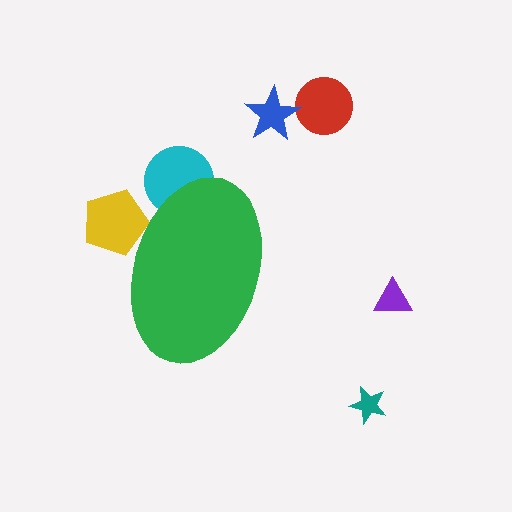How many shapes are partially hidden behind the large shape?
2 shapes are partially hidden.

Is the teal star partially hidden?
No, the teal star is fully visible.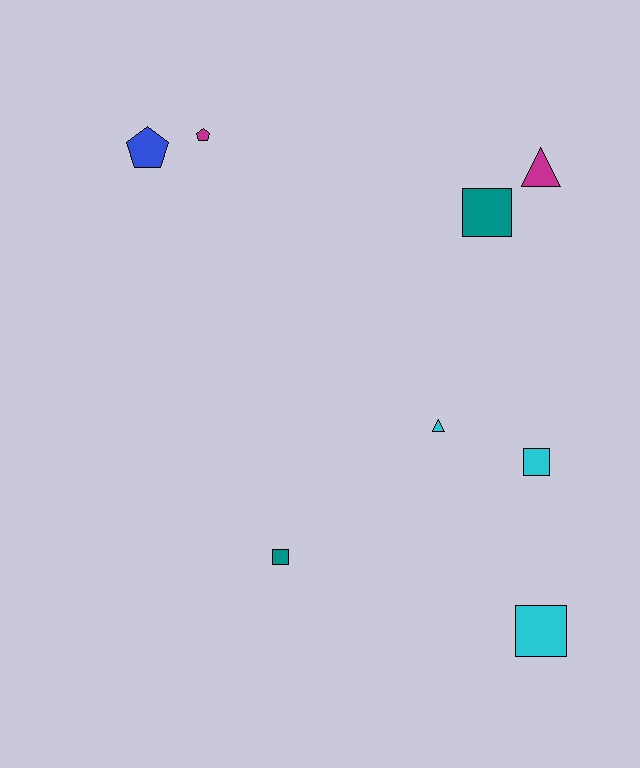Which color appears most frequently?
Cyan, with 3 objects.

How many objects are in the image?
There are 8 objects.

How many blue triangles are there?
There are no blue triangles.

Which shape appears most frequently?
Square, with 4 objects.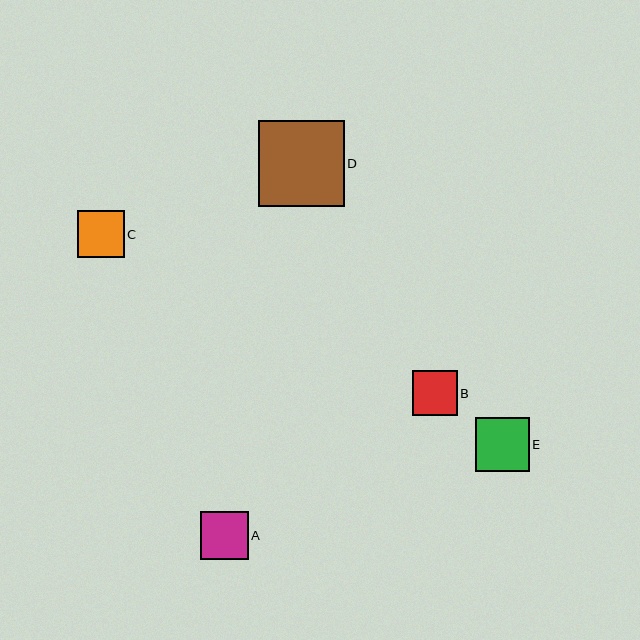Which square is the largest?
Square D is the largest with a size of approximately 86 pixels.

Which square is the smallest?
Square B is the smallest with a size of approximately 44 pixels.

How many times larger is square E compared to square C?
Square E is approximately 1.1 times the size of square C.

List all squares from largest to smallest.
From largest to smallest: D, E, A, C, B.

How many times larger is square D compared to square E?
Square D is approximately 1.6 times the size of square E.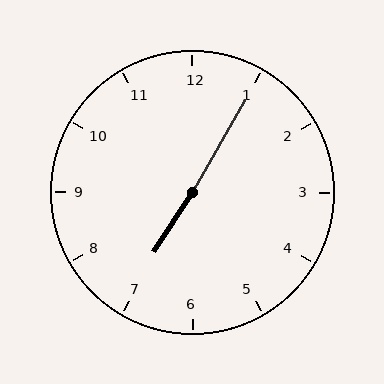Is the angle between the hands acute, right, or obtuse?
It is obtuse.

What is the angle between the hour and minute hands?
Approximately 178 degrees.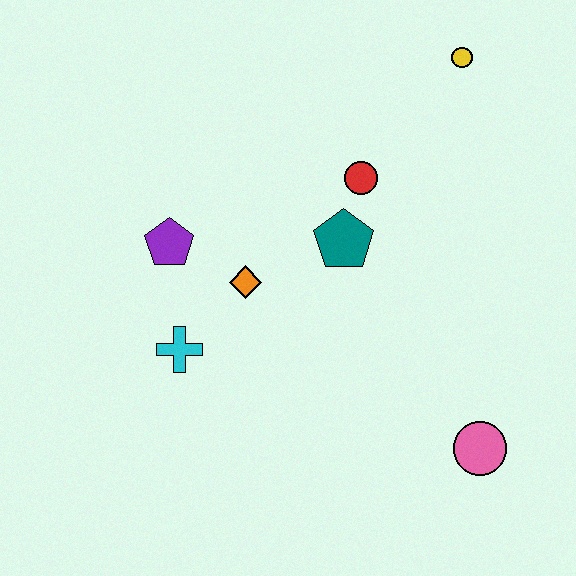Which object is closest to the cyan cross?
The orange diamond is closest to the cyan cross.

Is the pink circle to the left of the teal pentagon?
No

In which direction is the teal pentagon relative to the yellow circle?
The teal pentagon is below the yellow circle.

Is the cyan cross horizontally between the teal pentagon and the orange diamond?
No